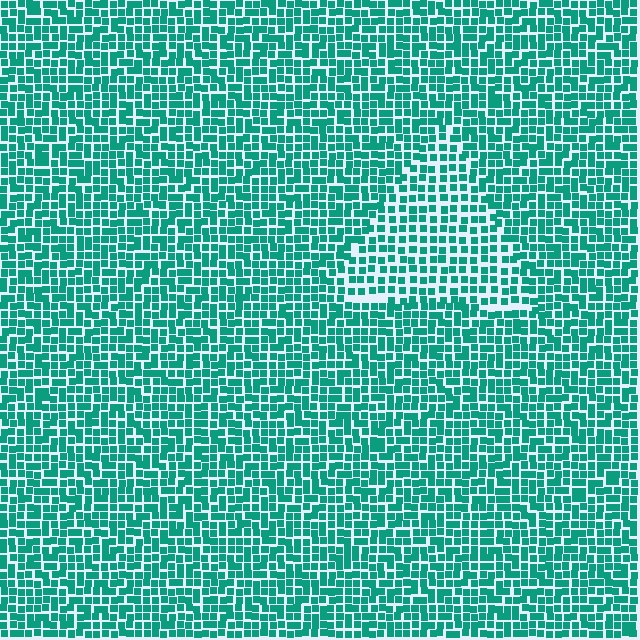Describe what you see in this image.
The image contains small teal elements arranged at two different densities. A triangle-shaped region is visible where the elements are less densely packed than the surrounding area.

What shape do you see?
I see a triangle.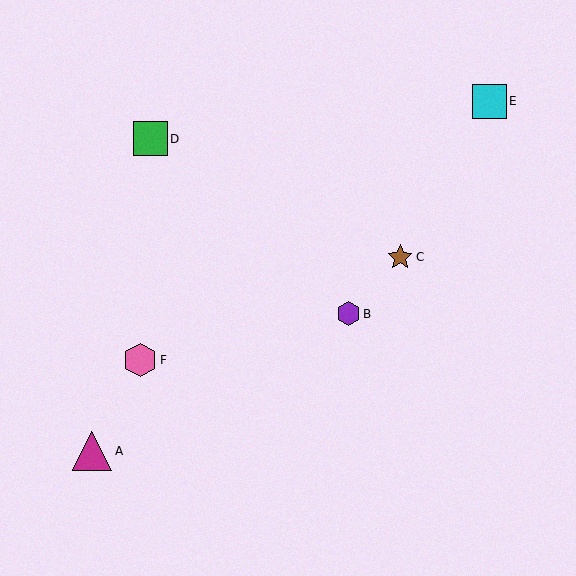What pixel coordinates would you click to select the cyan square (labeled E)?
Click at (490, 101) to select the cyan square E.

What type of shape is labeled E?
Shape E is a cyan square.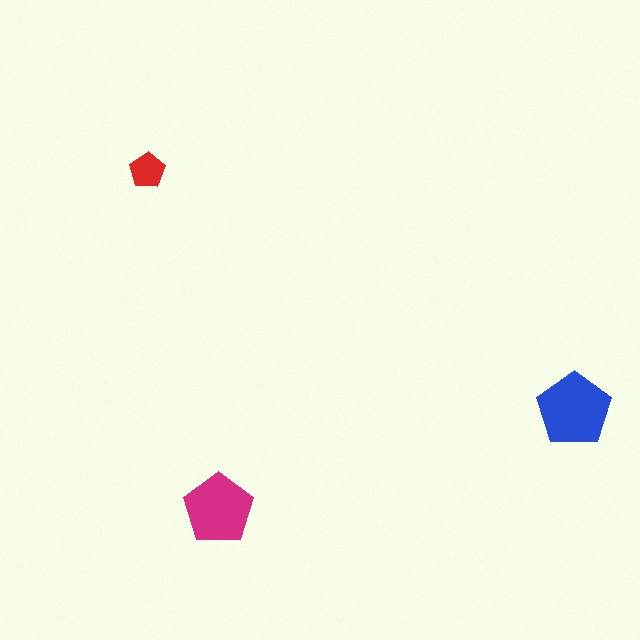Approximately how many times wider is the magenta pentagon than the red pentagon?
About 2 times wider.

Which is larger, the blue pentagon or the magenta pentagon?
The blue one.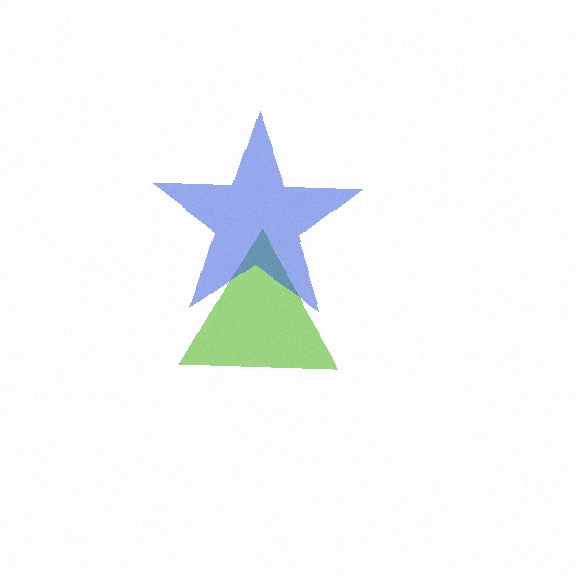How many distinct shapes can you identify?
There are 2 distinct shapes: a lime triangle, a blue star.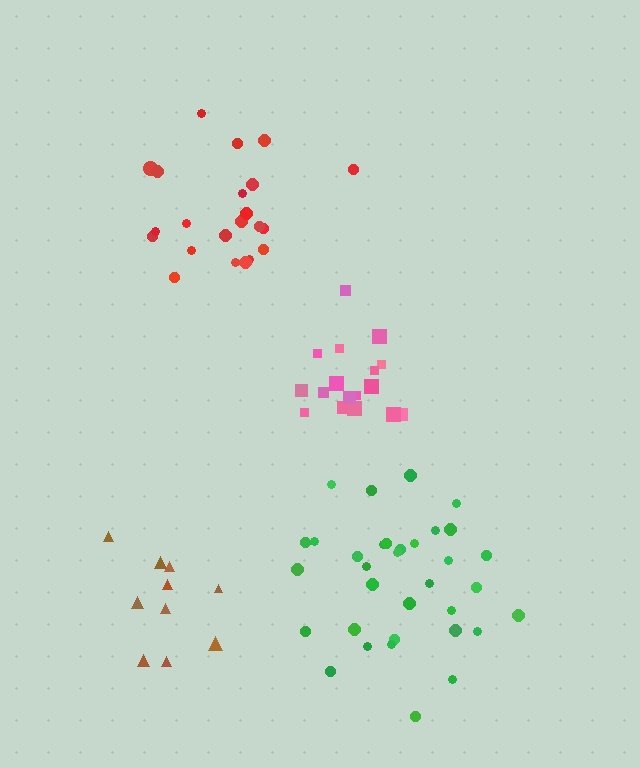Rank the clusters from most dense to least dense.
pink, brown, green, red.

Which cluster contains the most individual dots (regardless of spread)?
Green (34).